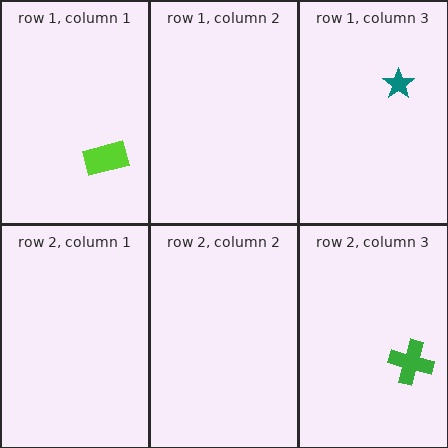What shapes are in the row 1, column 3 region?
The teal star.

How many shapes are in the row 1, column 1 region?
1.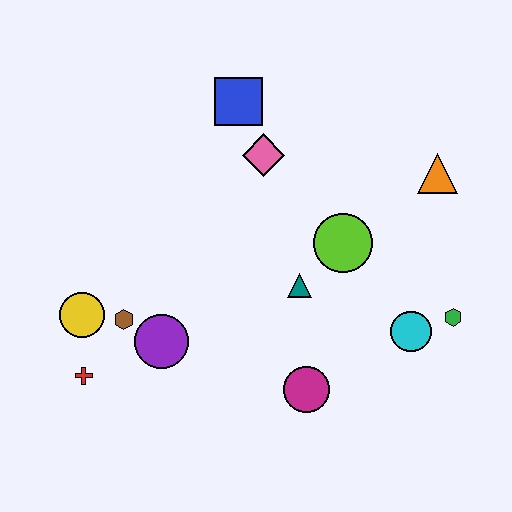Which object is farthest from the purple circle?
The orange triangle is farthest from the purple circle.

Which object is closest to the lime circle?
The teal triangle is closest to the lime circle.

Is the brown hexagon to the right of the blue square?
No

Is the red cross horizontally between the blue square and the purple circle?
No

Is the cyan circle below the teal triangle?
Yes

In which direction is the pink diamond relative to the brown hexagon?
The pink diamond is above the brown hexagon.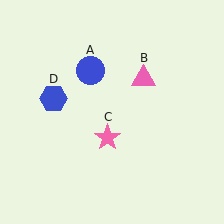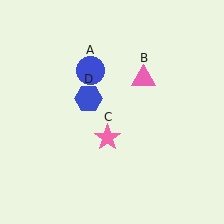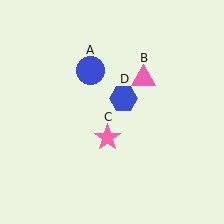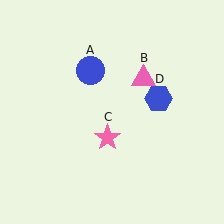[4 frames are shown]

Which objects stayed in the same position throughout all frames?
Blue circle (object A) and pink triangle (object B) and pink star (object C) remained stationary.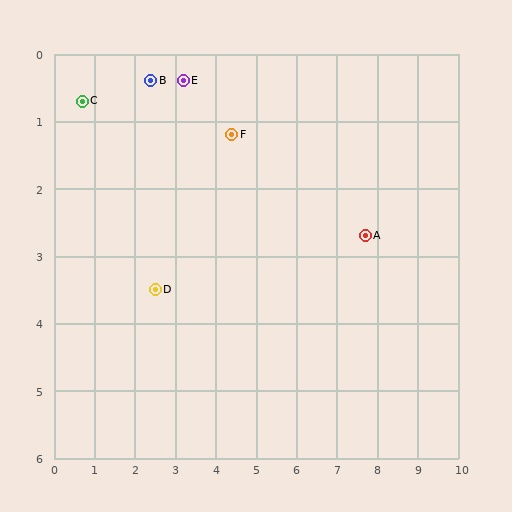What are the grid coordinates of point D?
Point D is at approximately (2.5, 3.5).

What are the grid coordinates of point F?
Point F is at approximately (4.4, 1.2).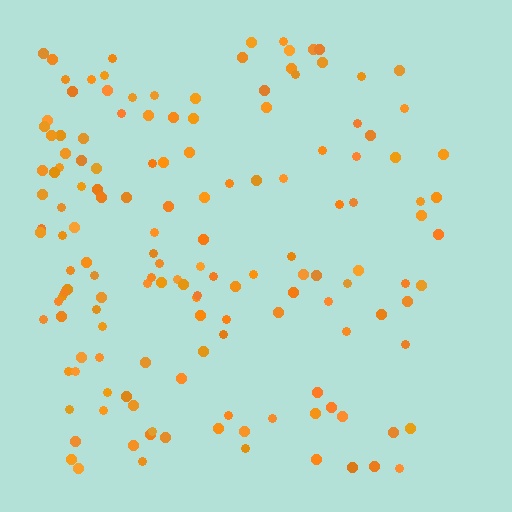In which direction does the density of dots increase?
From right to left, with the left side densest.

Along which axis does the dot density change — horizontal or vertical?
Horizontal.